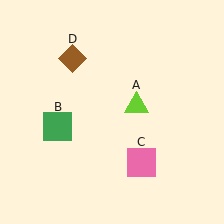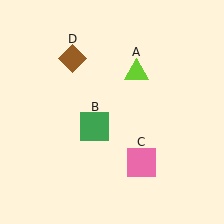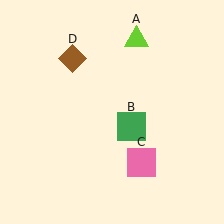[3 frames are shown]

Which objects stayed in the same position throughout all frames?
Pink square (object C) and brown diamond (object D) remained stationary.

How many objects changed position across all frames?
2 objects changed position: lime triangle (object A), green square (object B).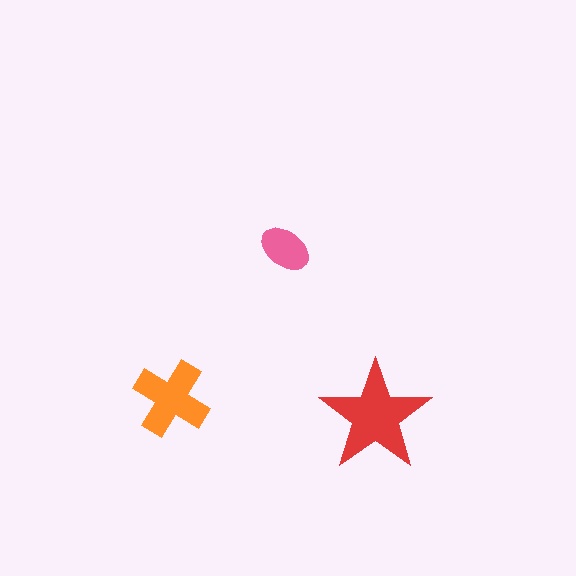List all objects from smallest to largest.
The pink ellipse, the orange cross, the red star.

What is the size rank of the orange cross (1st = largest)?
2nd.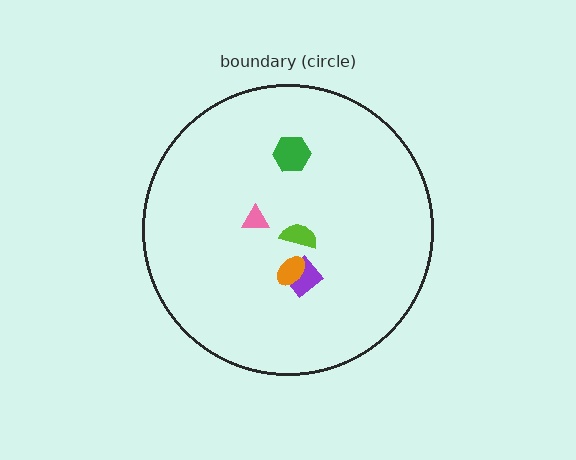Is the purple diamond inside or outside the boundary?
Inside.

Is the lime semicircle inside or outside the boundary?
Inside.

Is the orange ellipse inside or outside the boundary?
Inside.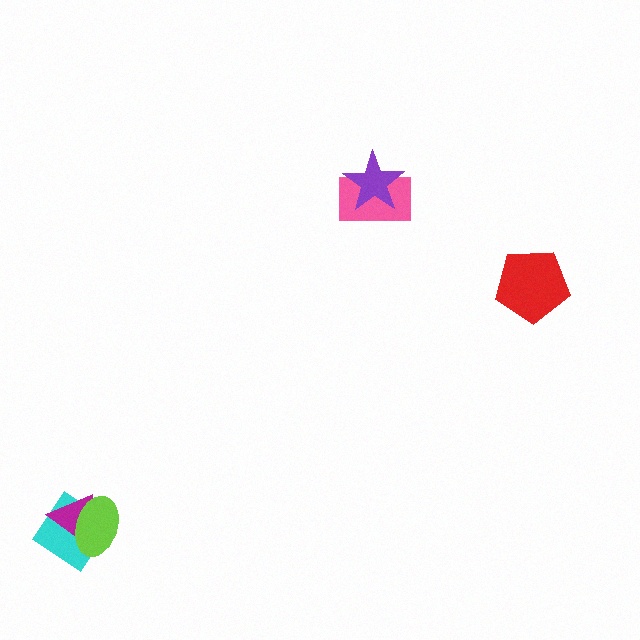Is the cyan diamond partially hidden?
Yes, it is partially covered by another shape.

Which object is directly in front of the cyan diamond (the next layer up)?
The magenta triangle is directly in front of the cyan diamond.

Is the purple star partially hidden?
No, no other shape covers it.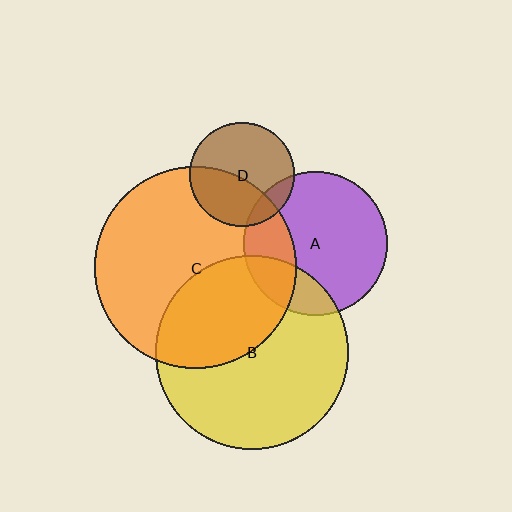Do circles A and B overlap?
Yes.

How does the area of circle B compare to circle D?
Approximately 3.4 times.